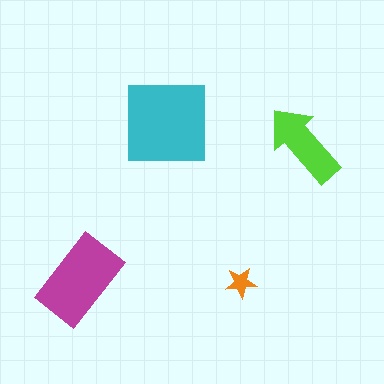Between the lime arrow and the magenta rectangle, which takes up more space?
The magenta rectangle.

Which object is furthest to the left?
The magenta rectangle is leftmost.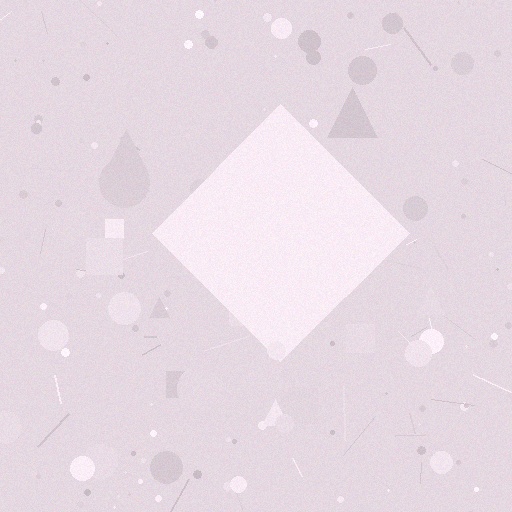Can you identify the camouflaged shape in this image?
The camouflaged shape is a diamond.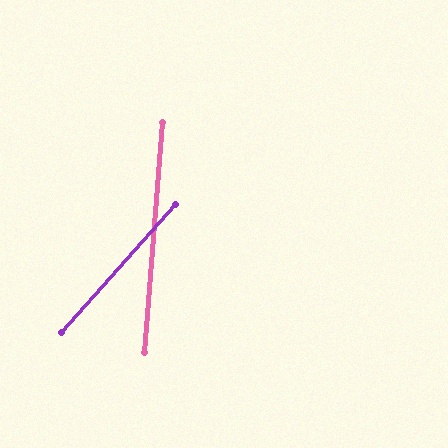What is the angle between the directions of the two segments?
Approximately 37 degrees.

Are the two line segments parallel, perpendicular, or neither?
Neither parallel nor perpendicular — they differ by about 37°.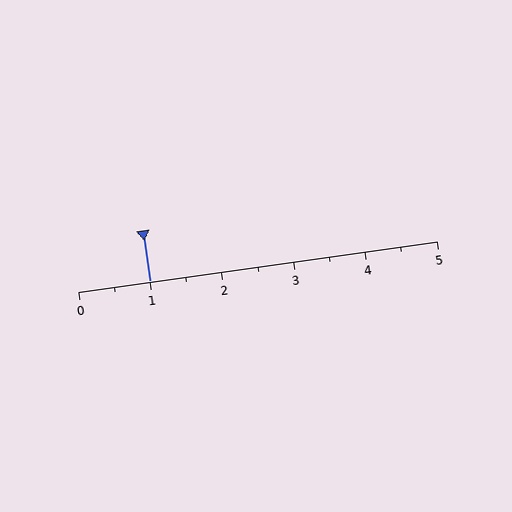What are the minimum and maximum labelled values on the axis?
The axis runs from 0 to 5.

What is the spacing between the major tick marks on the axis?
The major ticks are spaced 1 apart.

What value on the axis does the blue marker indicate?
The marker indicates approximately 1.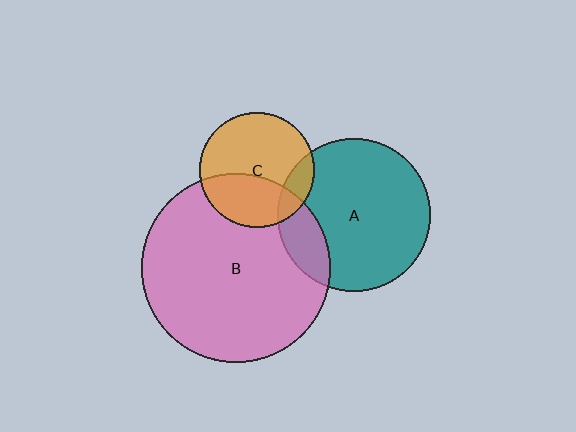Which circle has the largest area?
Circle B (pink).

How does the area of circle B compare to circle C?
Approximately 2.7 times.